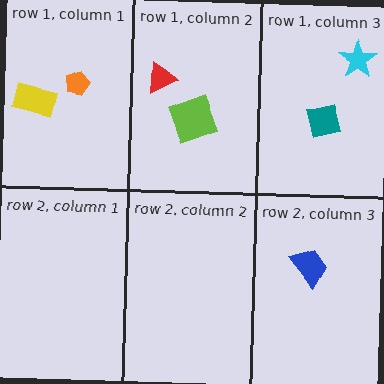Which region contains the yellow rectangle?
The row 1, column 1 region.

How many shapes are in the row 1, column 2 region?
2.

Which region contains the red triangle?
The row 1, column 2 region.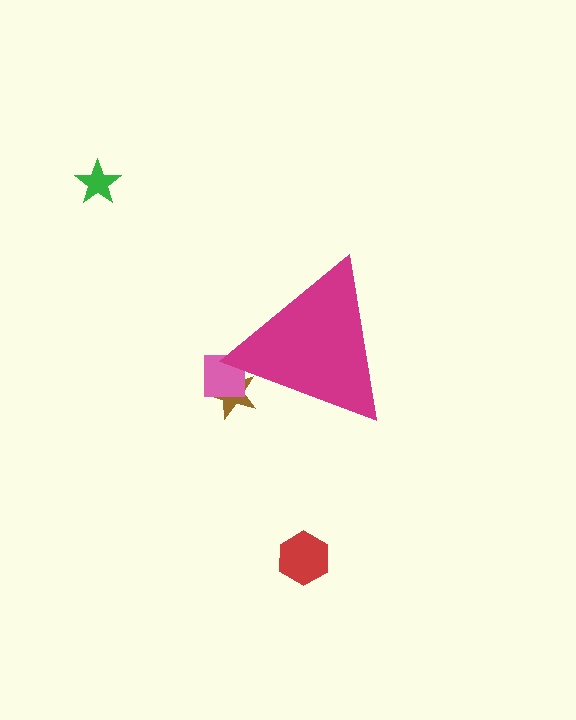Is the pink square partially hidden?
Yes, the pink square is partially hidden behind the magenta triangle.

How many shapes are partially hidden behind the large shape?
2 shapes are partially hidden.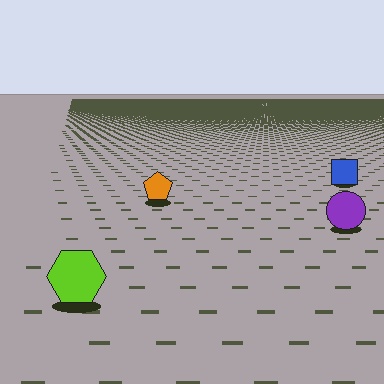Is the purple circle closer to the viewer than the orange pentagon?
Yes. The purple circle is closer — you can tell from the texture gradient: the ground texture is coarser near it.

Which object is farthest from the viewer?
The blue square is farthest from the viewer. It appears smaller and the ground texture around it is denser.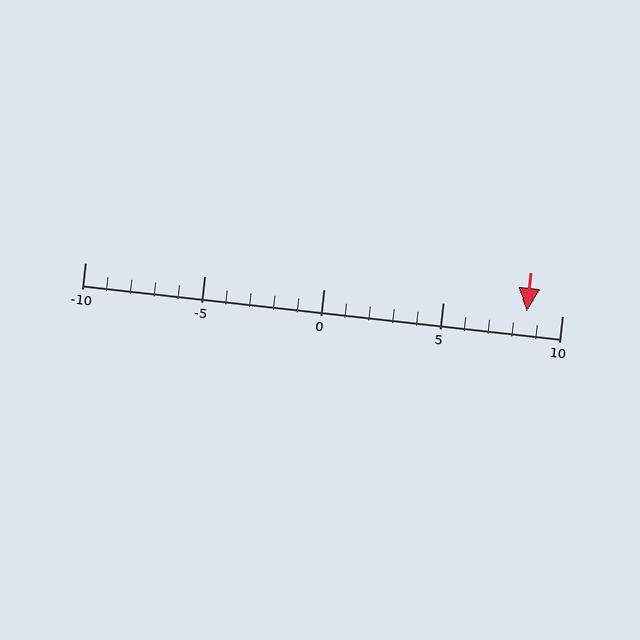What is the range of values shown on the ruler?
The ruler shows values from -10 to 10.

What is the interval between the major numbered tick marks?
The major tick marks are spaced 5 units apart.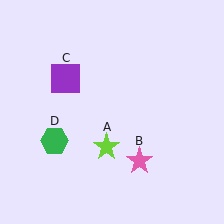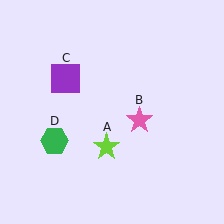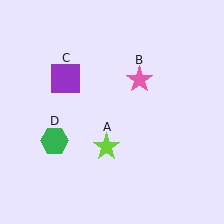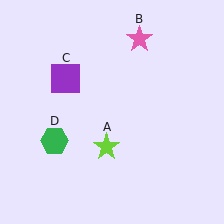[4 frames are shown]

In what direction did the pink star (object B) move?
The pink star (object B) moved up.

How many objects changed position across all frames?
1 object changed position: pink star (object B).